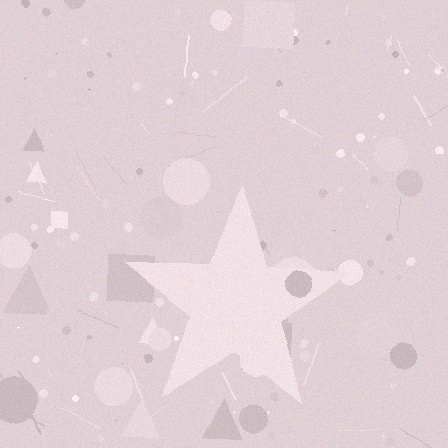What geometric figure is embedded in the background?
A star is embedded in the background.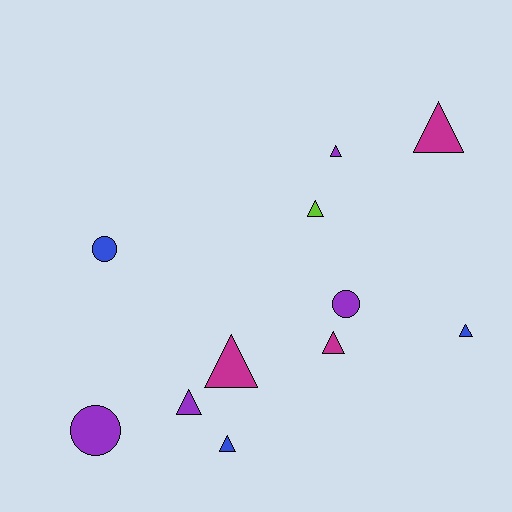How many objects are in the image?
There are 11 objects.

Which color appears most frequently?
Purple, with 4 objects.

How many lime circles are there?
There are no lime circles.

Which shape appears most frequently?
Triangle, with 8 objects.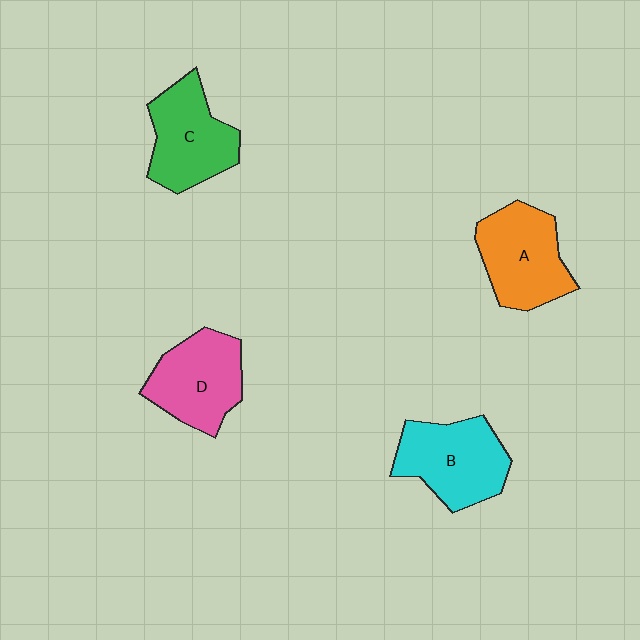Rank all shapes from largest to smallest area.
From largest to smallest: B (cyan), A (orange), C (green), D (pink).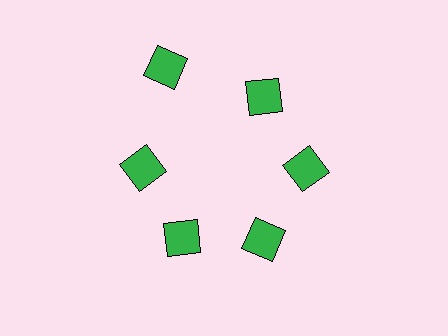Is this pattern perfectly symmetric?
No. The 6 green diamonds are arranged in a ring, but one element near the 11 o'clock position is pushed outward from the center, breaking the 6-fold rotational symmetry.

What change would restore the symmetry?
The symmetry would be restored by moving it inward, back onto the ring so that all 6 diamonds sit at equal angles and equal distance from the center.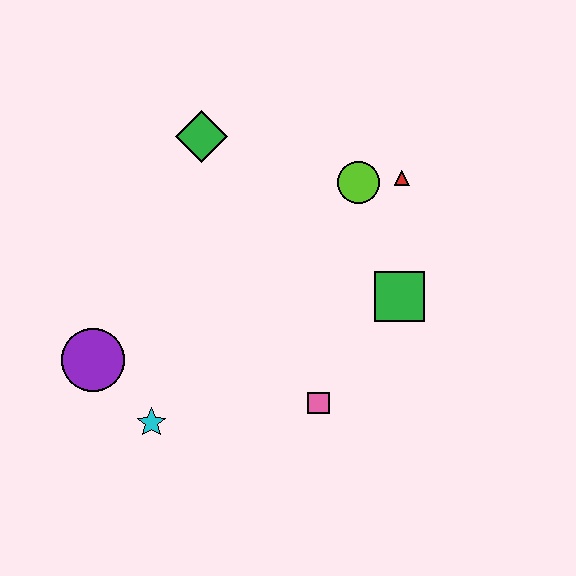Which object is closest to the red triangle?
The lime circle is closest to the red triangle.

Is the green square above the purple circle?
Yes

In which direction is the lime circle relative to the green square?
The lime circle is above the green square.